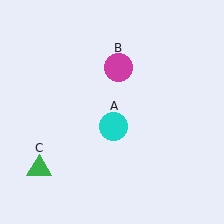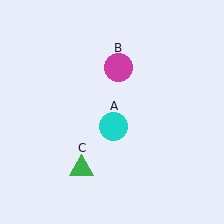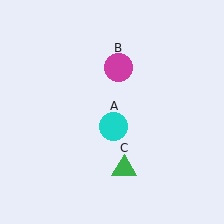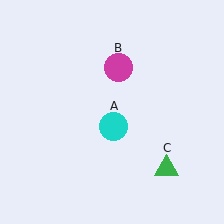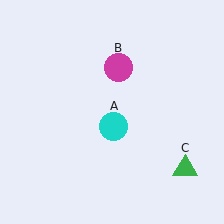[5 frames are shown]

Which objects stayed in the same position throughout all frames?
Cyan circle (object A) and magenta circle (object B) remained stationary.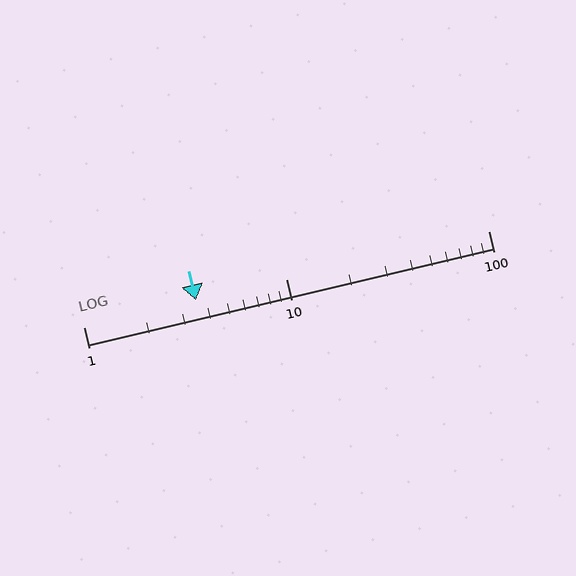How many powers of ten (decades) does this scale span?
The scale spans 2 decades, from 1 to 100.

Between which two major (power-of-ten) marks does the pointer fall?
The pointer is between 1 and 10.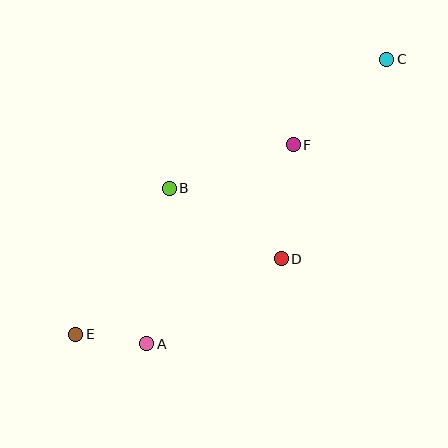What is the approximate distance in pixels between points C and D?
The distance between C and D is approximately 226 pixels.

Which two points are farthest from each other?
Points C and E are farthest from each other.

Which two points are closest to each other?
Points A and E are closest to each other.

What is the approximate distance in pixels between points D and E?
The distance between D and E is approximately 219 pixels.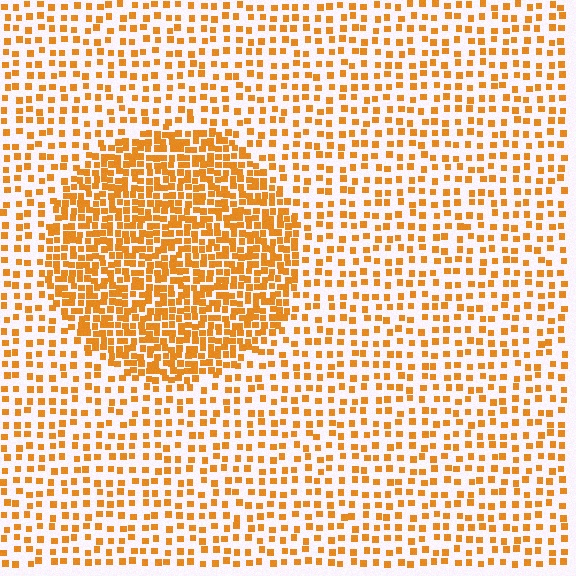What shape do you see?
I see a circle.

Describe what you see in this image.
The image contains small orange elements arranged at two different densities. A circle-shaped region is visible where the elements are more densely packed than the surrounding area.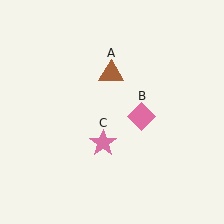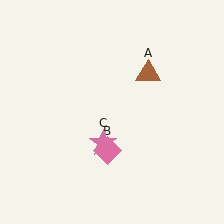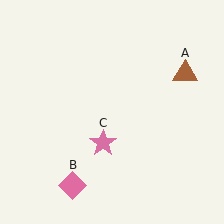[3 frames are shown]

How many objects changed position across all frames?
2 objects changed position: brown triangle (object A), pink diamond (object B).